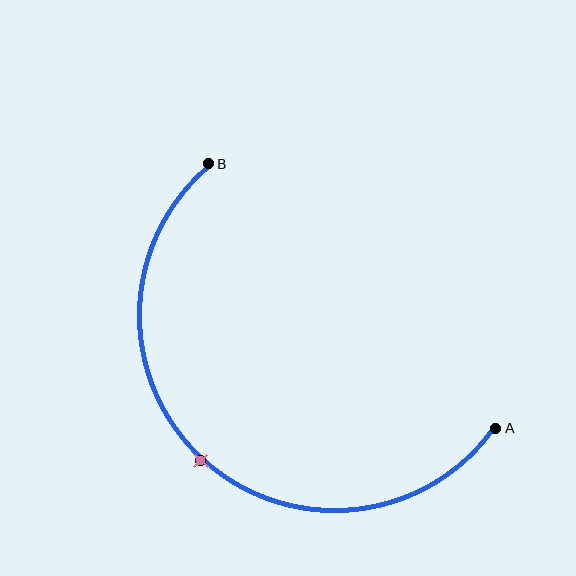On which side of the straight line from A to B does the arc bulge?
The arc bulges below and to the left of the straight line connecting A and B.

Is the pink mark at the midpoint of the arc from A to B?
Yes. The pink mark lies on the arc at equal arc-length from both A and B — it is the arc midpoint.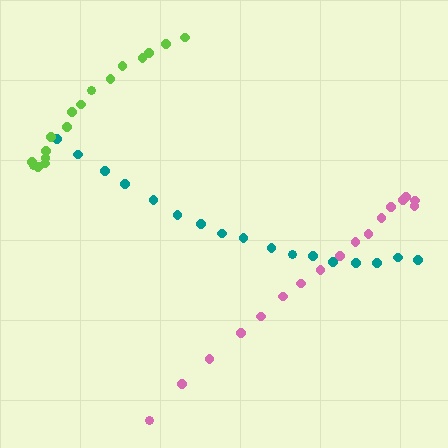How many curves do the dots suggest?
There are 3 distinct paths.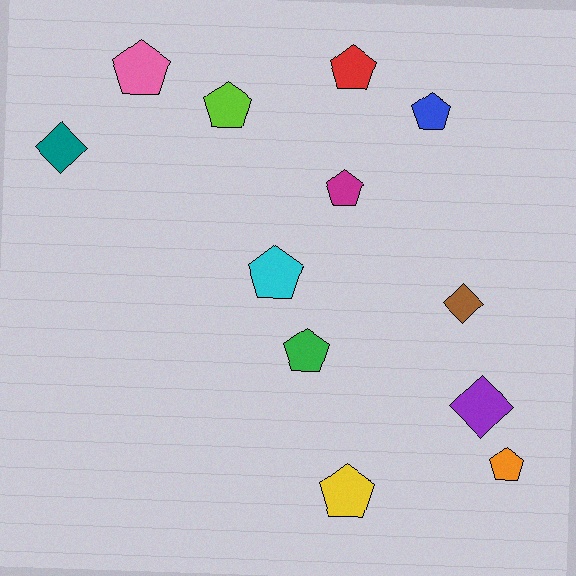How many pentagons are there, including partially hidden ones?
There are 9 pentagons.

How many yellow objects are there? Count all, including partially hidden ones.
There is 1 yellow object.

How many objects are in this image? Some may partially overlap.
There are 12 objects.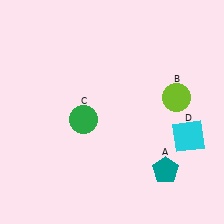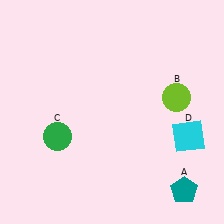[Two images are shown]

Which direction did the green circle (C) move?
The green circle (C) moved left.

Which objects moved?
The objects that moved are: the teal pentagon (A), the green circle (C).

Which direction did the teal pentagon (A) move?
The teal pentagon (A) moved down.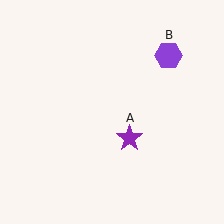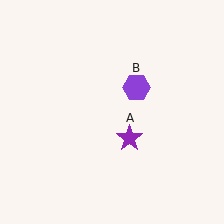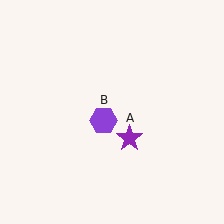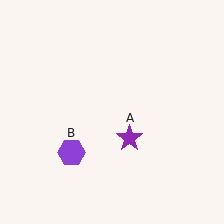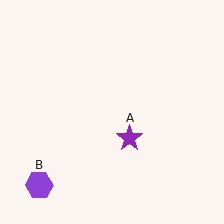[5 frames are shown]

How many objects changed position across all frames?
1 object changed position: purple hexagon (object B).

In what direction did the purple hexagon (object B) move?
The purple hexagon (object B) moved down and to the left.